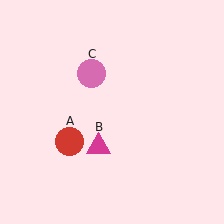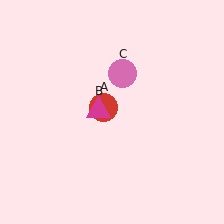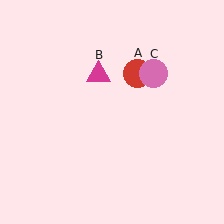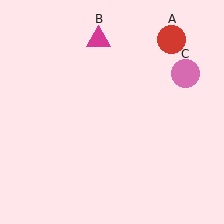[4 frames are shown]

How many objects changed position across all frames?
3 objects changed position: red circle (object A), magenta triangle (object B), pink circle (object C).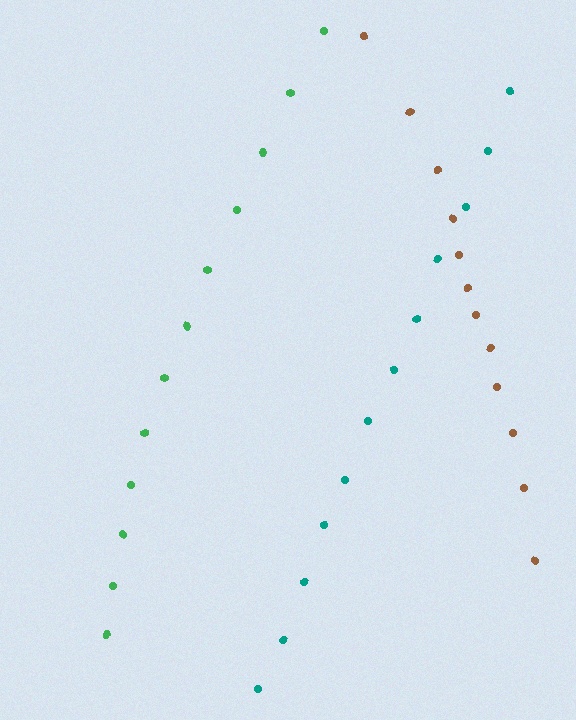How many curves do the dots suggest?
There are 3 distinct paths.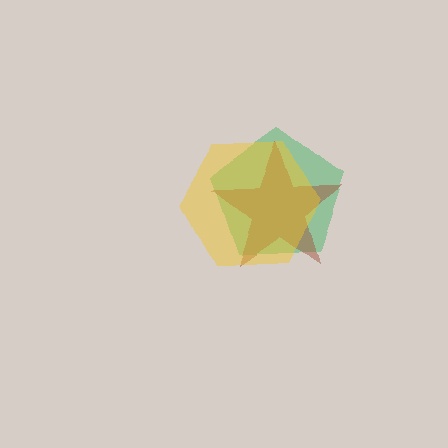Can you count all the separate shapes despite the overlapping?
Yes, there are 3 separate shapes.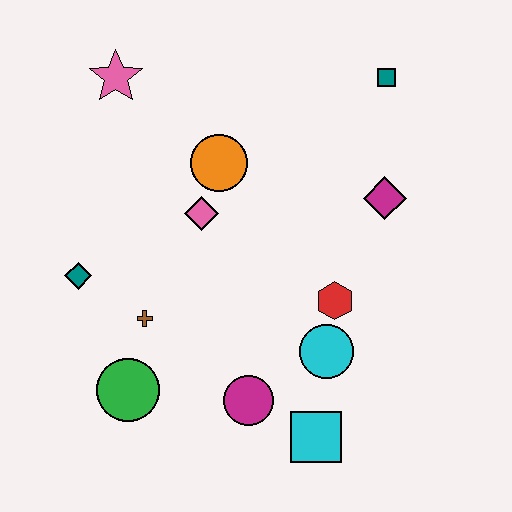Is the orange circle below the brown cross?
No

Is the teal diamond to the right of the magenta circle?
No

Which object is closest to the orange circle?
The pink diamond is closest to the orange circle.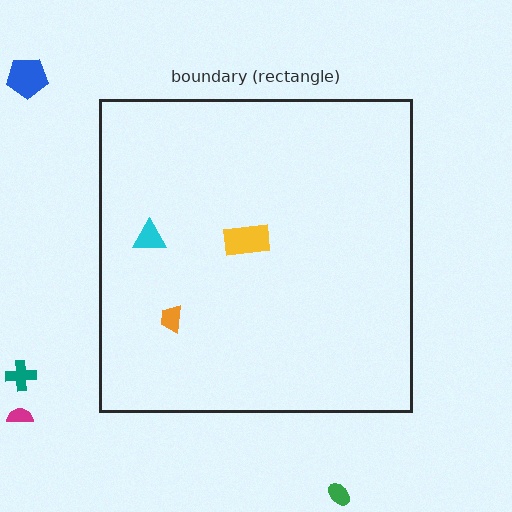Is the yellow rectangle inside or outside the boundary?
Inside.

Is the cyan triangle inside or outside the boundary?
Inside.